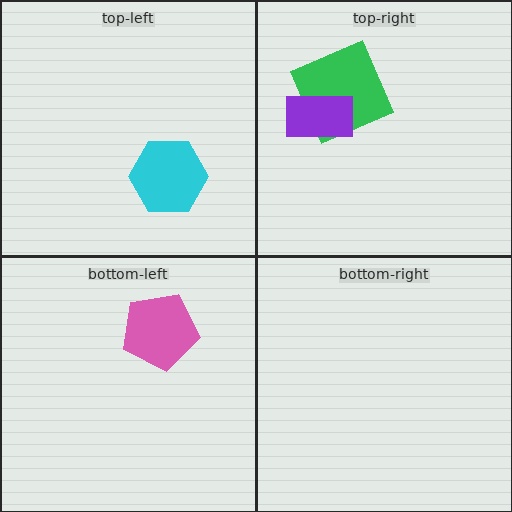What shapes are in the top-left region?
The cyan hexagon.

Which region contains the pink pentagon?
The bottom-left region.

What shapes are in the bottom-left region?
The pink pentagon.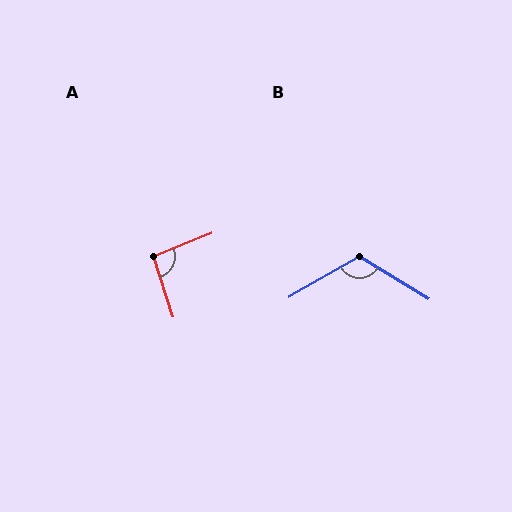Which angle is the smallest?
A, at approximately 94 degrees.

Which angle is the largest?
B, at approximately 119 degrees.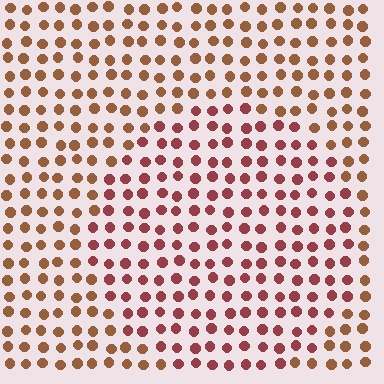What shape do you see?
I see a circle.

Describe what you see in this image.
The image is filled with small brown elements in a uniform arrangement. A circle-shaped region is visible where the elements are tinted to a slightly different hue, forming a subtle color boundary.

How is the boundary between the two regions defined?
The boundary is defined purely by a slight shift in hue (about 30 degrees). Spacing, size, and orientation are identical on both sides.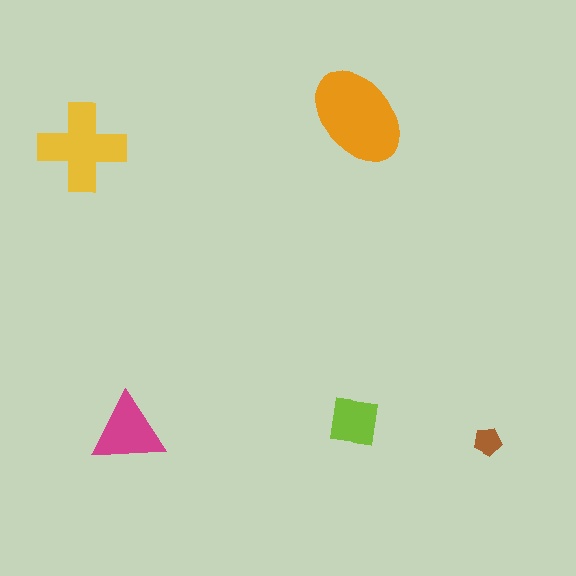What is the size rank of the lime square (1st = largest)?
4th.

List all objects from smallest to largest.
The brown pentagon, the lime square, the magenta triangle, the yellow cross, the orange ellipse.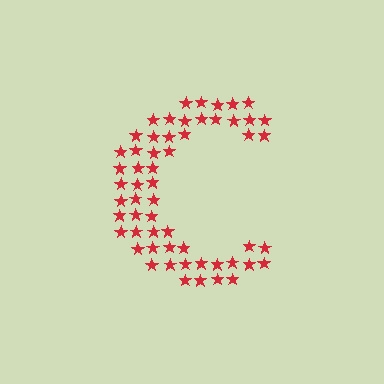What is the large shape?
The large shape is the letter C.